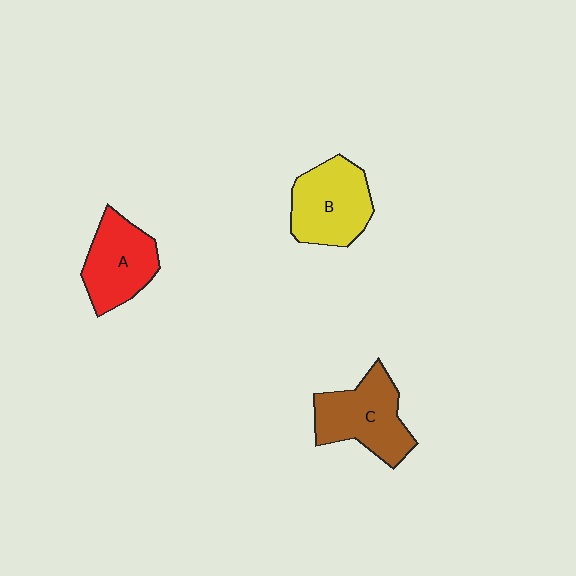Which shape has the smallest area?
Shape A (red).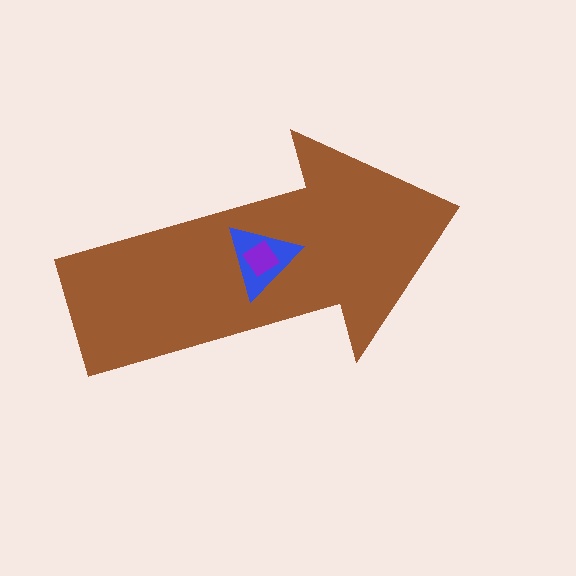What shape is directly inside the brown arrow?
The blue triangle.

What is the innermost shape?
The purple diamond.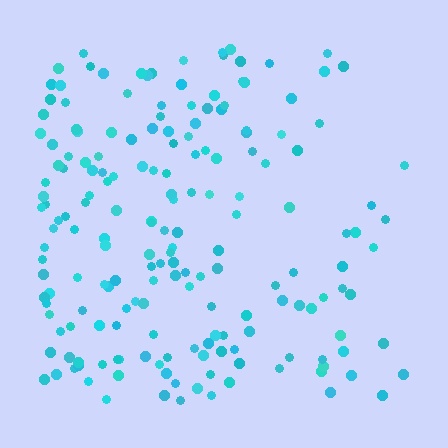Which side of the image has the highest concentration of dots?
The left.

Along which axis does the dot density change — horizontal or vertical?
Horizontal.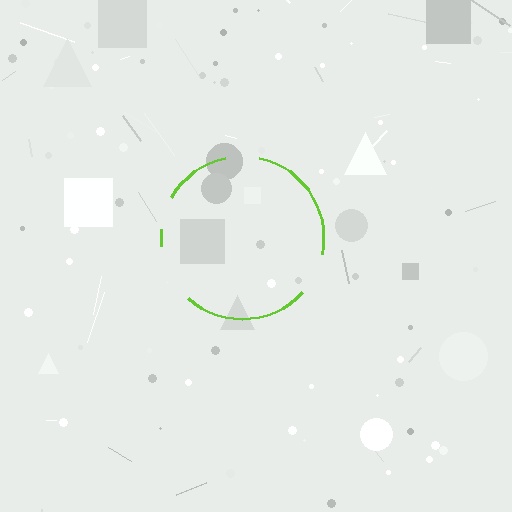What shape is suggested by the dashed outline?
The dashed outline suggests a circle.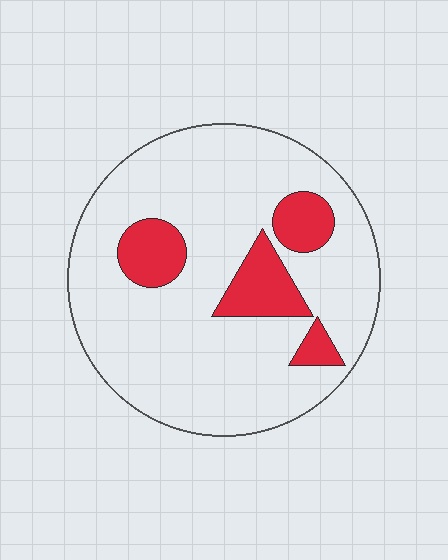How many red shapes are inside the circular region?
4.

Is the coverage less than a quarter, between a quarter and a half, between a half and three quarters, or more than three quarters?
Less than a quarter.